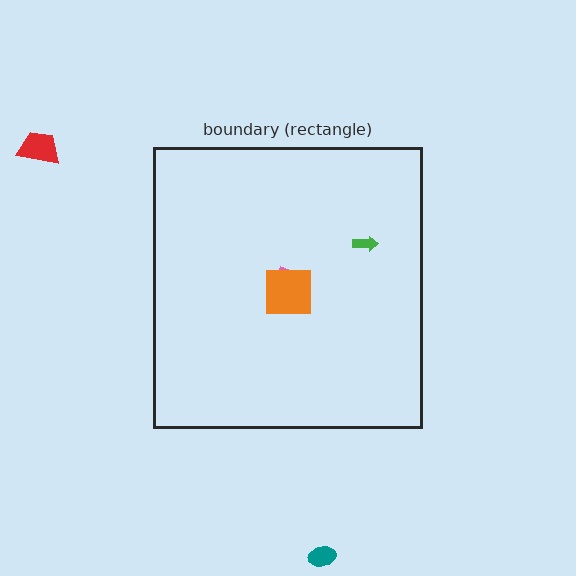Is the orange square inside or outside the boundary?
Inside.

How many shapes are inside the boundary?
3 inside, 2 outside.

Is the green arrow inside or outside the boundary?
Inside.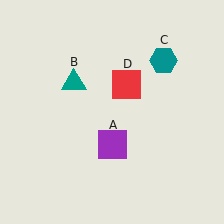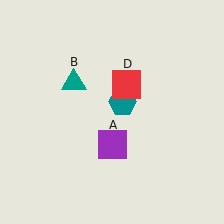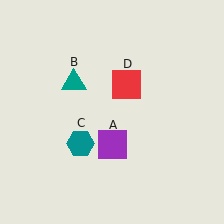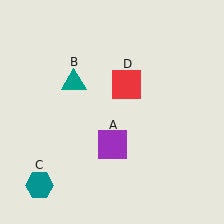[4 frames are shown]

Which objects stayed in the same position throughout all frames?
Purple square (object A) and teal triangle (object B) and red square (object D) remained stationary.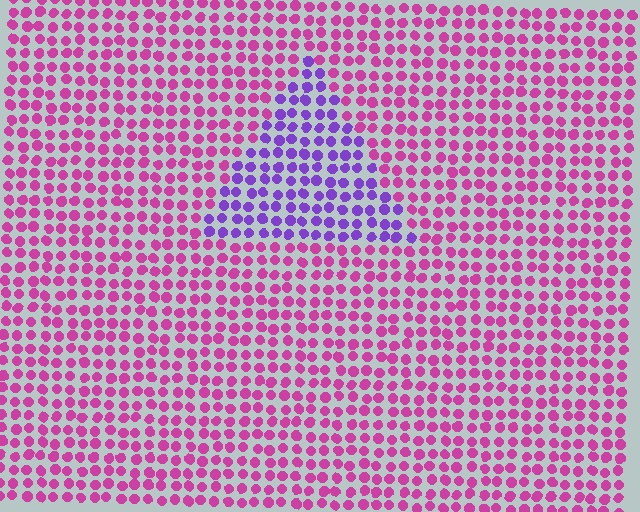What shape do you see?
I see a triangle.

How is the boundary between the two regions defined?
The boundary is defined purely by a slight shift in hue (about 50 degrees). Spacing, size, and orientation are identical on both sides.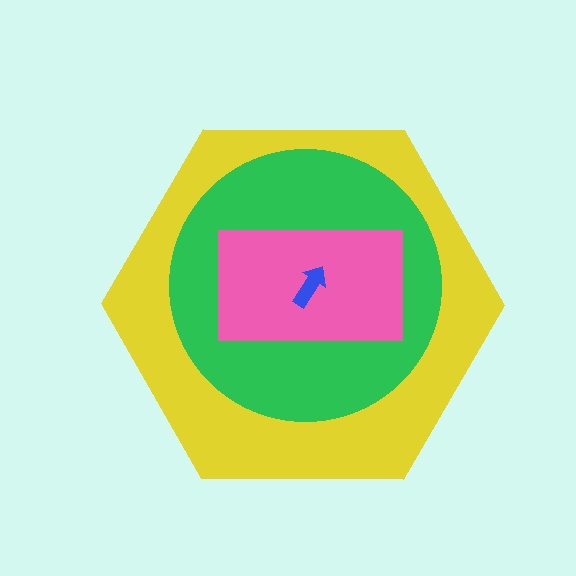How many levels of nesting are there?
4.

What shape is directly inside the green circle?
The pink rectangle.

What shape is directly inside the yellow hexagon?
The green circle.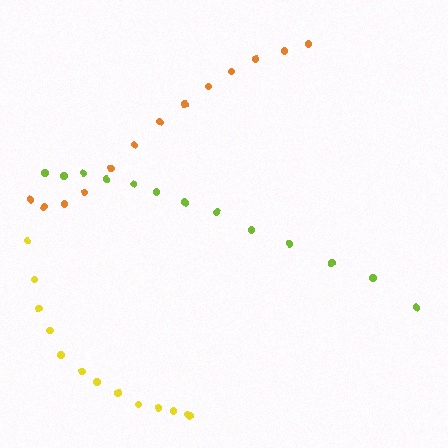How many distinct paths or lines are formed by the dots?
There are 3 distinct paths.